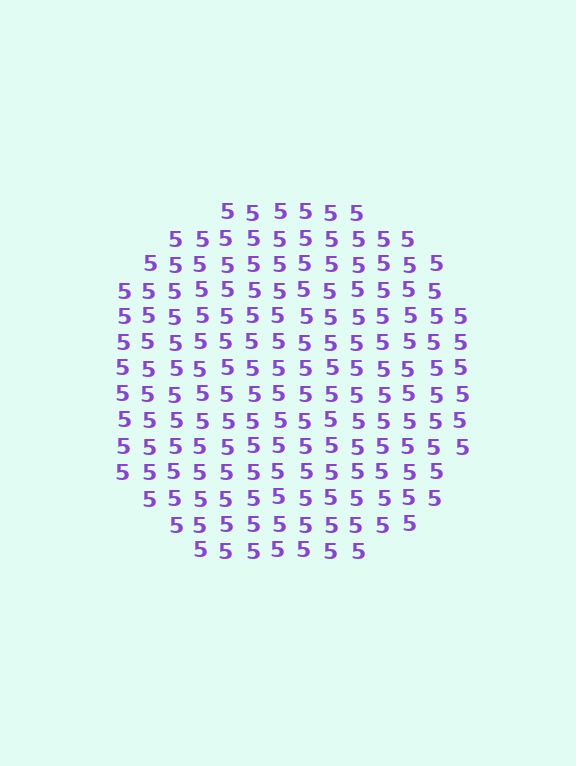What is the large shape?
The large shape is a circle.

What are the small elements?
The small elements are digit 5's.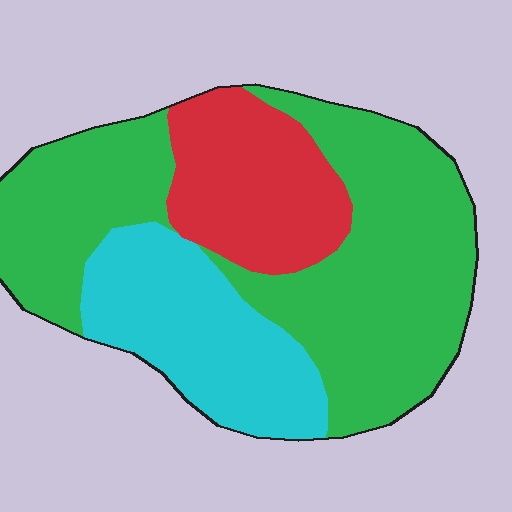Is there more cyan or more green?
Green.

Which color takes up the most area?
Green, at roughly 55%.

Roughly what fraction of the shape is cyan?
Cyan takes up about one quarter (1/4) of the shape.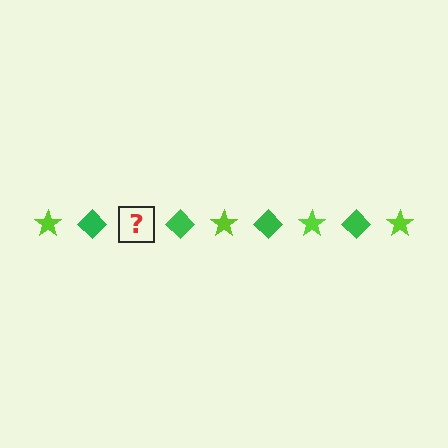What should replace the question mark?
The question mark should be replaced with a lime star.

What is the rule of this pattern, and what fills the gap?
The rule is that the pattern alternates between lime star and green diamond. The gap should be filled with a lime star.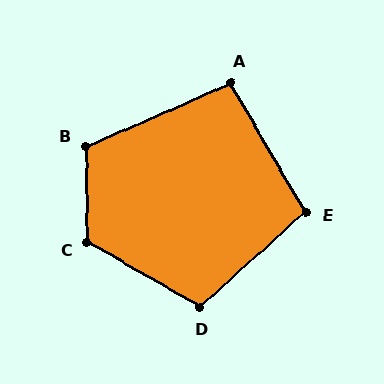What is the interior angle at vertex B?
Approximately 113 degrees (obtuse).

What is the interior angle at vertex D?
Approximately 108 degrees (obtuse).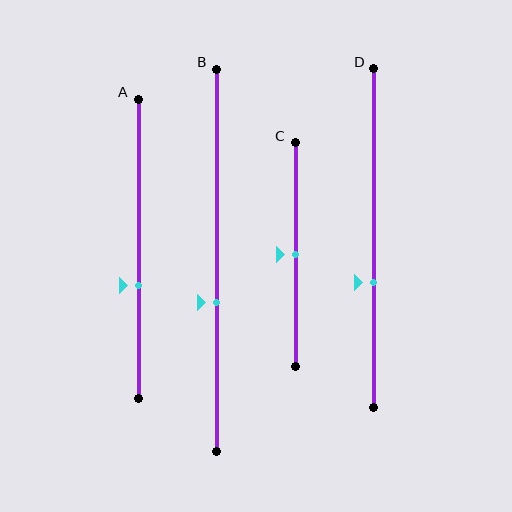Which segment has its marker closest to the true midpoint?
Segment C has its marker closest to the true midpoint.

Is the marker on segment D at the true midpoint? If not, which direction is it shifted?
No, the marker on segment D is shifted downward by about 13% of the segment length.